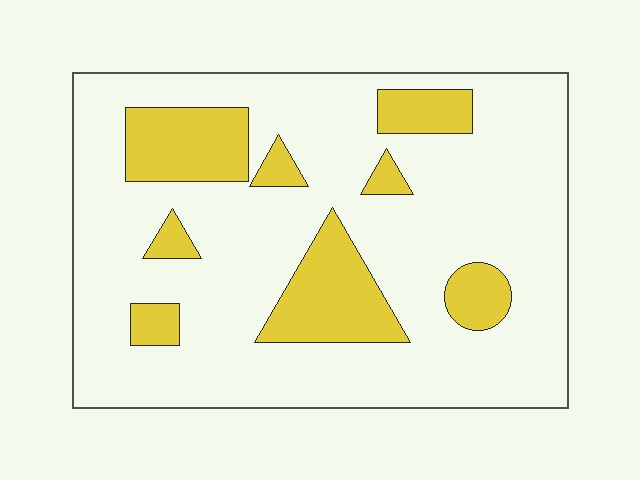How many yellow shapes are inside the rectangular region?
8.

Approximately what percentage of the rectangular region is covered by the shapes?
Approximately 20%.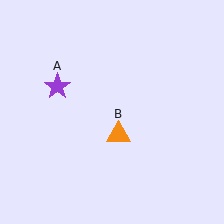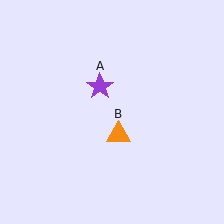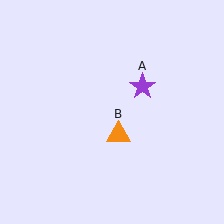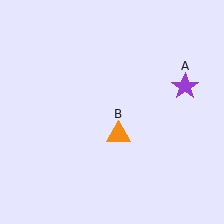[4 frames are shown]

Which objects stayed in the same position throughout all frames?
Orange triangle (object B) remained stationary.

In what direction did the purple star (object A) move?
The purple star (object A) moved right.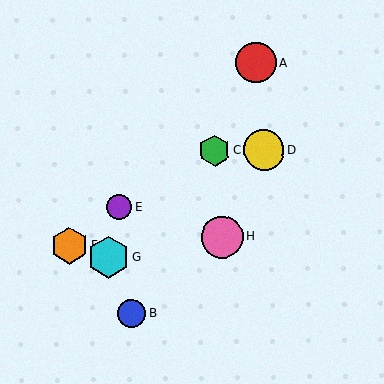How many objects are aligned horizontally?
2 objects (C, D) are aligned horizontally.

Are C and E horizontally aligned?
No, C is at y≈150 and E is at y≈207.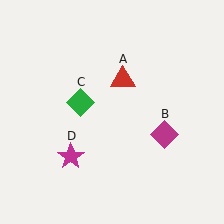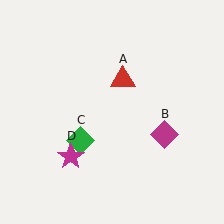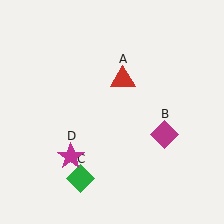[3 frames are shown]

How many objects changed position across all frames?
1 object changed position: green diamond (object C).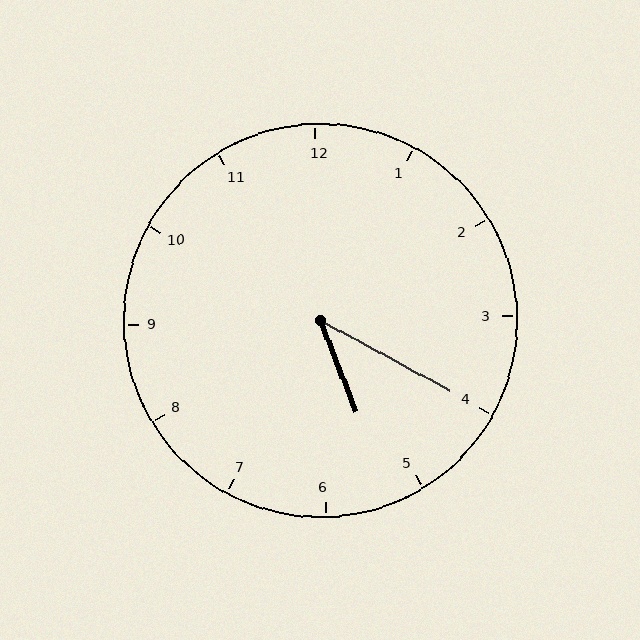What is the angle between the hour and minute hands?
Approximately 40 degrees.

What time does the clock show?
5:20.